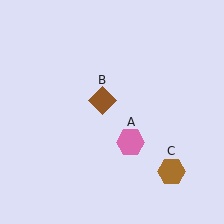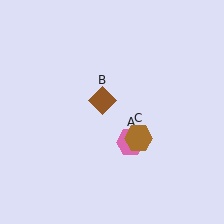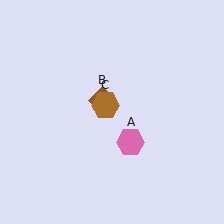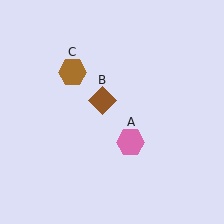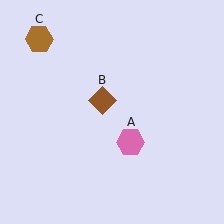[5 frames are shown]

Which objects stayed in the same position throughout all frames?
Pink hexagon (object A) and brown diamond (object B) remained stationary.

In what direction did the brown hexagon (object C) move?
The brown hexagon (object C) moved up and to the left.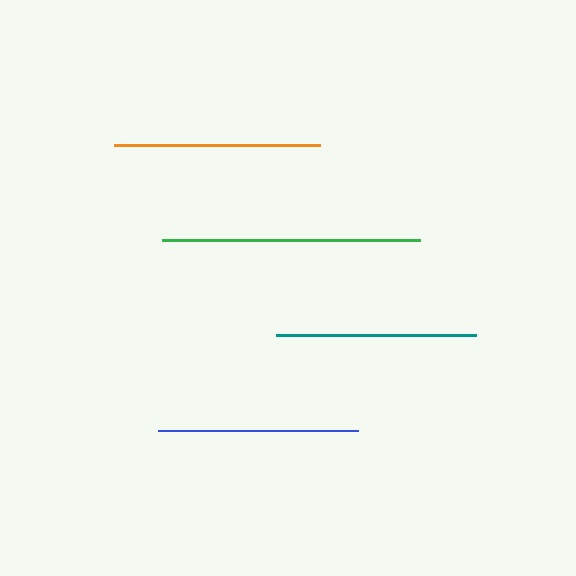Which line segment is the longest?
The green line is the longest at approximately 257 pixels.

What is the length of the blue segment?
The blue segment is approximately 201 pixels long.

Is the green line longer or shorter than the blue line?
The green line is longer than the blue line.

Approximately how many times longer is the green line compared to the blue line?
The green line is approximately 1.3 times the length of the blue line.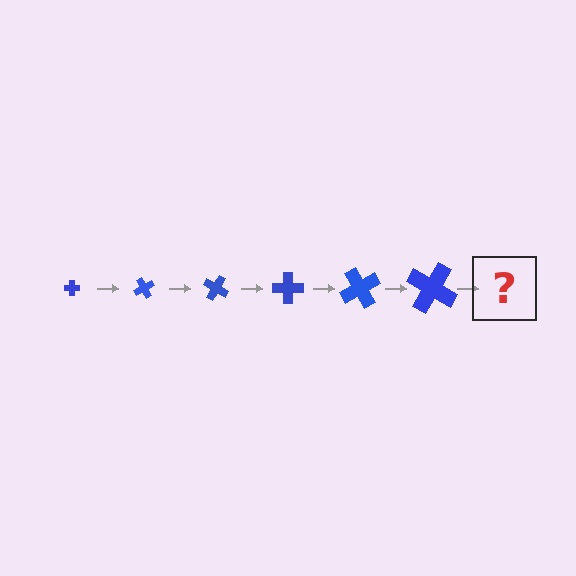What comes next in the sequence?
The next element should be a cross, larger than the previous one and rotated 360 degrees from the start.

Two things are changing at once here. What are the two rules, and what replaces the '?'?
The two rules are that the cross grows larger each step and it rotates 60 degrees each step. The '?' should be a cross, larger than the previous one and rotated 360 degrees from the start.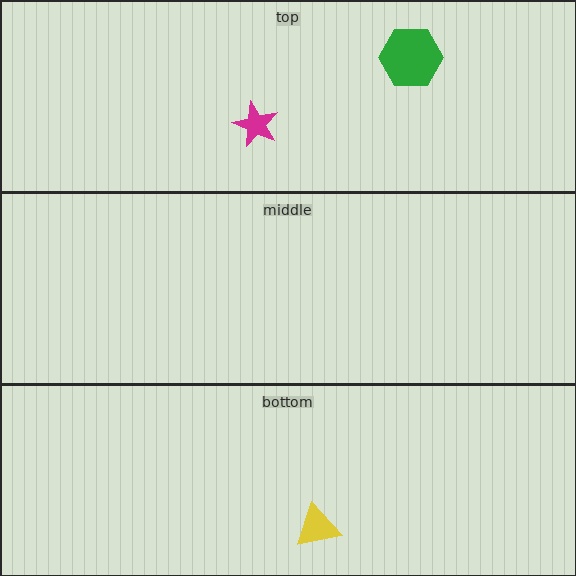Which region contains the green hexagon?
The top region.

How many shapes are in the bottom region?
1.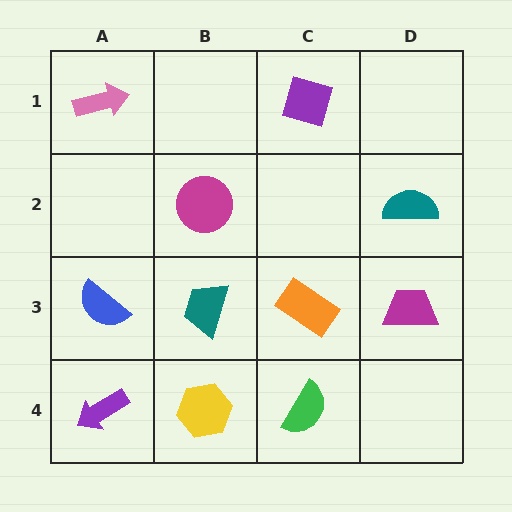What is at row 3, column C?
An orange rectangle.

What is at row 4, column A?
A purple arrow.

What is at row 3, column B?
A teal trapezoid.